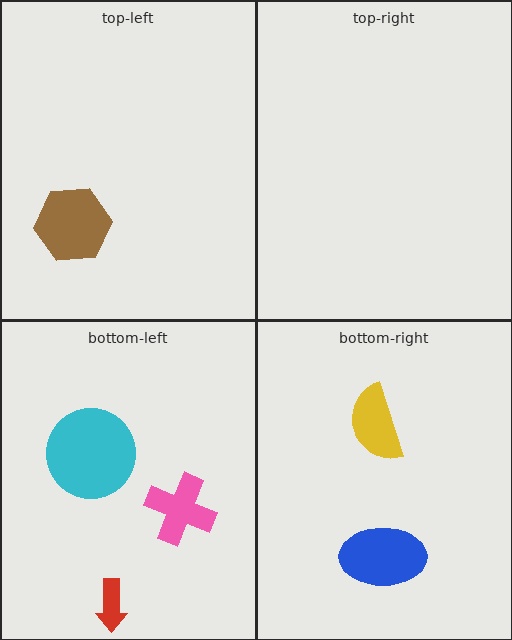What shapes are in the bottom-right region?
The blue ellipse, the yellow semicircle.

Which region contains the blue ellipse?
The bottom-right region.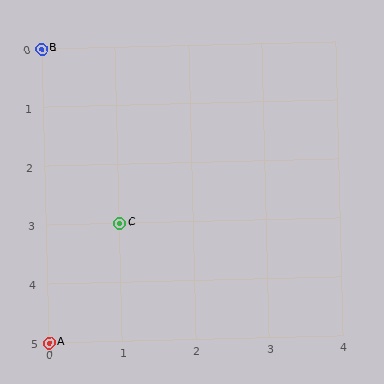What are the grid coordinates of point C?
Point C is at grid coordinates (1, 3).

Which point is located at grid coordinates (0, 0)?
Point B is at (0, 0).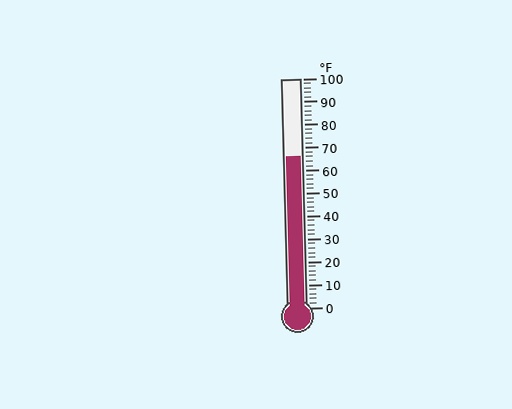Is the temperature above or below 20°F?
The temperature is above 20°F.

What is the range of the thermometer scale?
The thermometer scale ranges from 0°F to 100°F.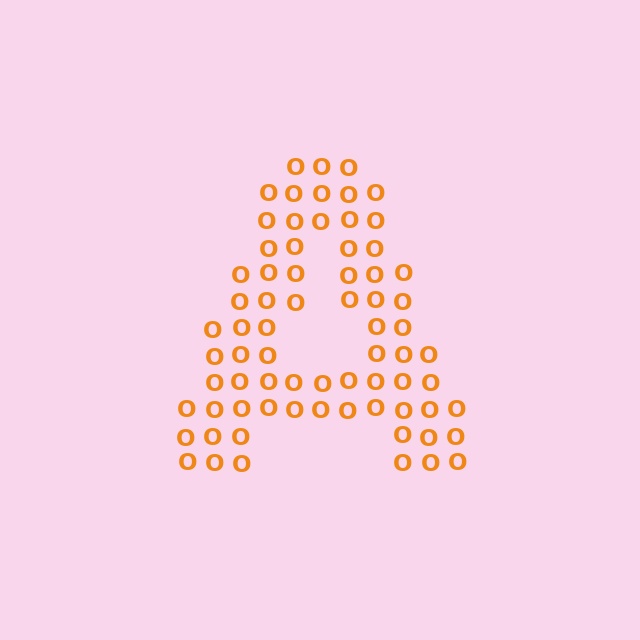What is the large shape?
The large shape is the letter A.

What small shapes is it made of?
It is made of small letter O's.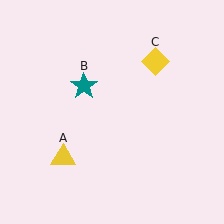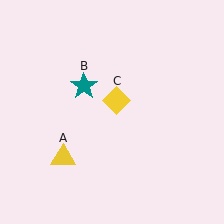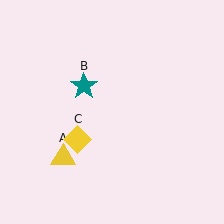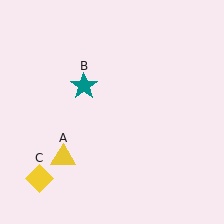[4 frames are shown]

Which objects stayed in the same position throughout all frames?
Yellow triangle (object A) and teal star (object B) remained stationary.